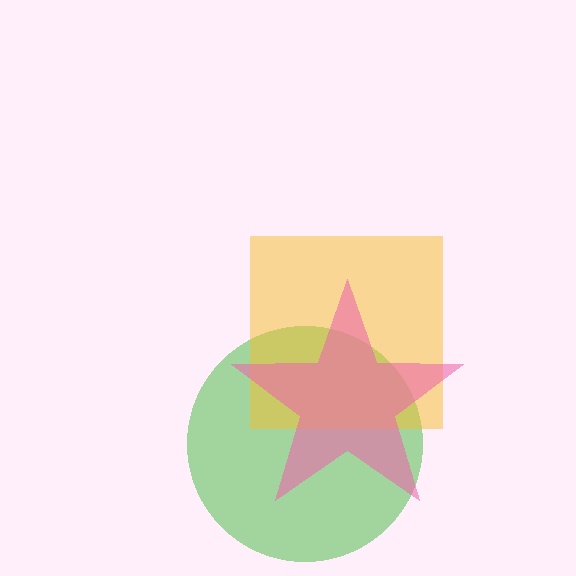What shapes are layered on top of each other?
The layered shapes are: a green circle, a yellow square, a pink star.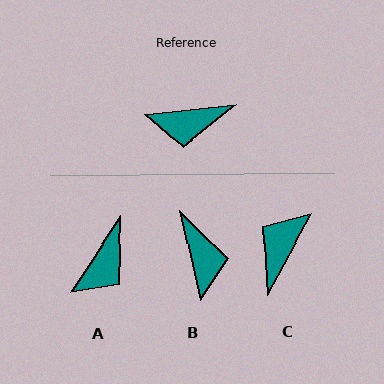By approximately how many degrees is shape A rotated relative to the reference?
Approximately 50 degrees counter-clockwise.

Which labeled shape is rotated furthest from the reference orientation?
C, about 125 degrees away.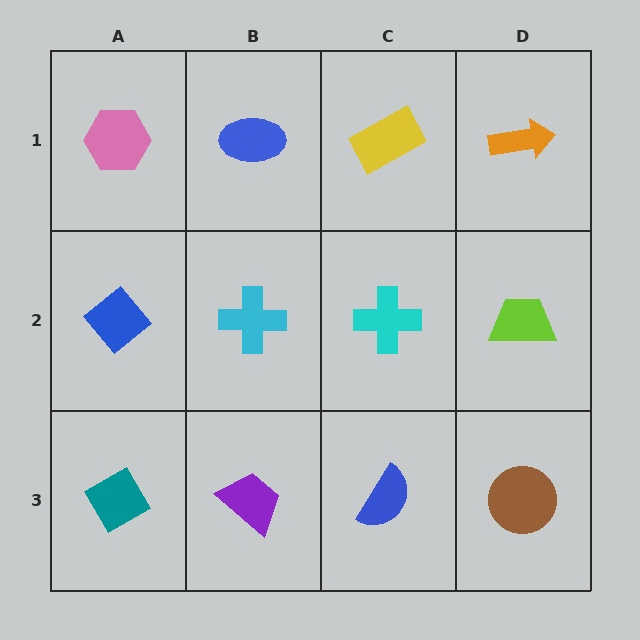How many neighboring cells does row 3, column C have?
3.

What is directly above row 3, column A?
A blue diamond.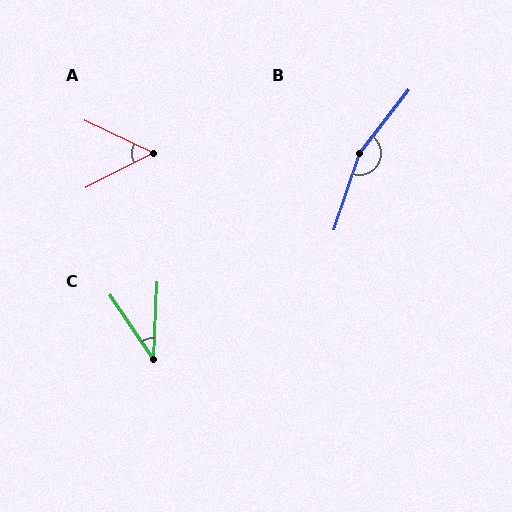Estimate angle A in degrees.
Approximately 53 degrees.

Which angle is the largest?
B, at approximately 160 degrees.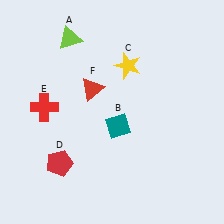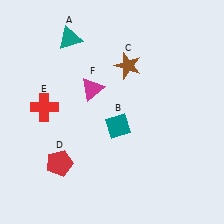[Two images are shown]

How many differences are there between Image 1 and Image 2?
There are 3 differences between the two images.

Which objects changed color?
A changed from lime to teal. C changed from yellow to brown. F changed from red to magenta.